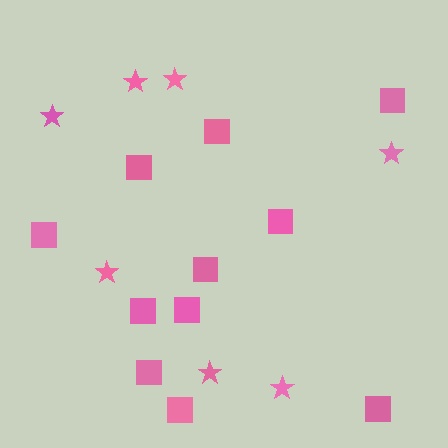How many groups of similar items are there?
There are 2 groups: one group of squares (11) and one group of stars (7).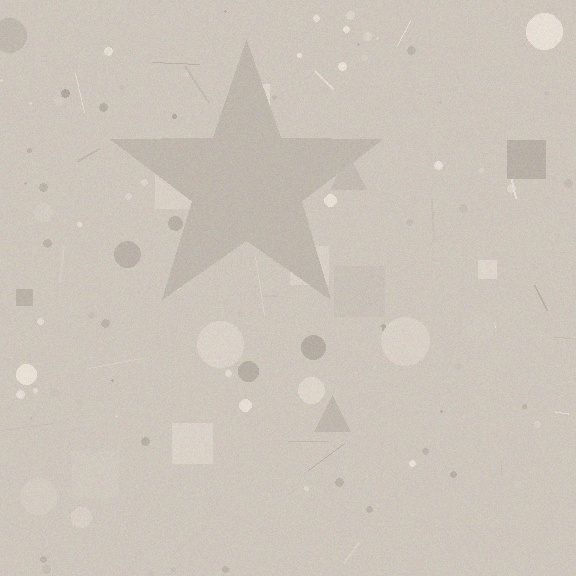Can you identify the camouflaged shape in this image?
The camouflaged shape is a star.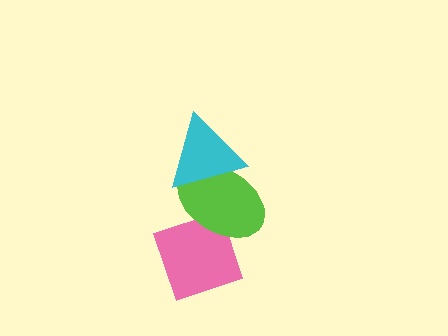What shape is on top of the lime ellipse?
The cyan triangle is on top of the lime ellipse.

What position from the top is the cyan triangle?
The cyan triangle is 1st from the top.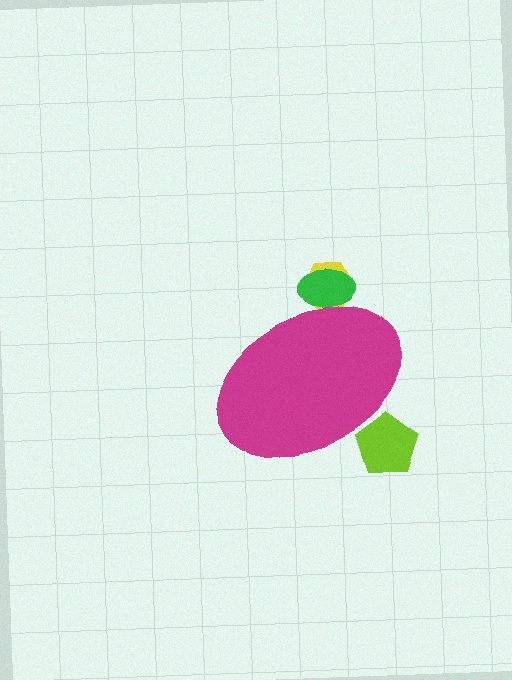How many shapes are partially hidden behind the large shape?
3 shapes are partially hidden.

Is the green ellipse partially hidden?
Yes, the green ellipse is partially hidden behind the magenta ellipse.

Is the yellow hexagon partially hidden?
Yes, the yellow hexagon is partially hidden behind the magenta ellipse.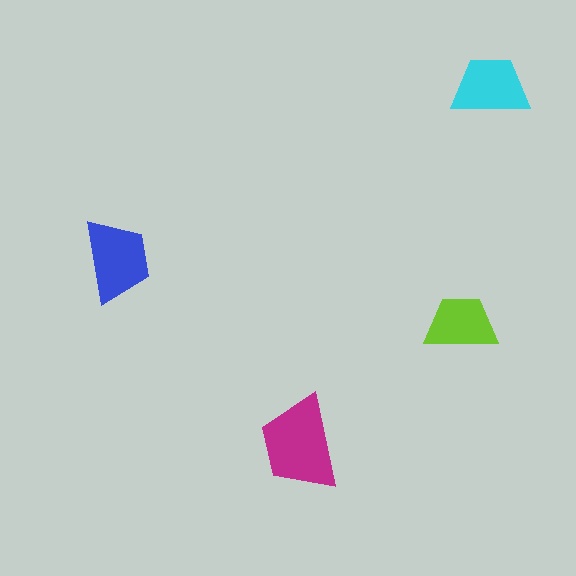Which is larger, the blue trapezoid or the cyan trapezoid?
The blue one.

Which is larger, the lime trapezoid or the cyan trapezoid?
The cyan one.